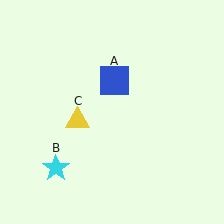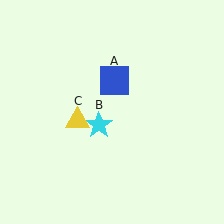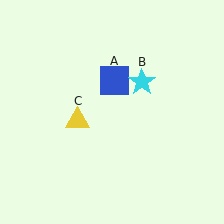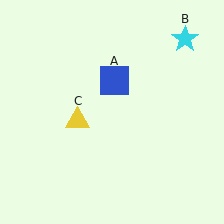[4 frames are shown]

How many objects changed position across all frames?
1 object changed position: cyan star (object B).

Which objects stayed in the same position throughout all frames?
Blue square (object A) and yellow triangle (object C) remained stationary.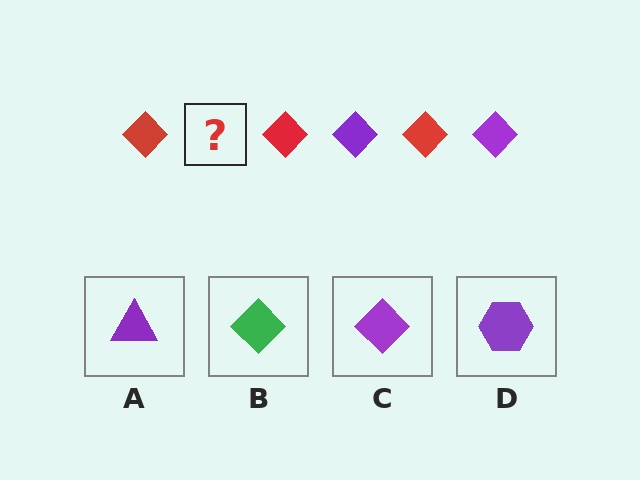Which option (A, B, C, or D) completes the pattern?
C.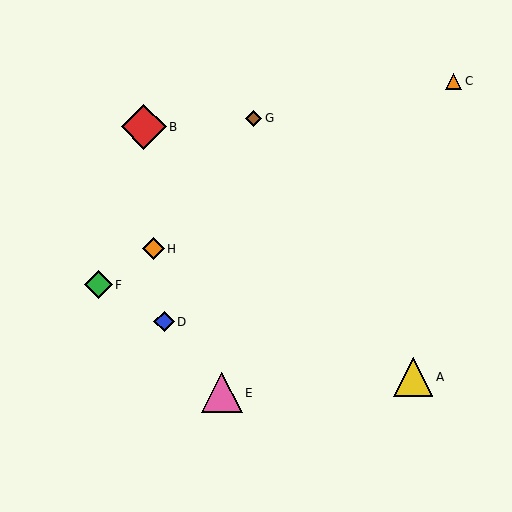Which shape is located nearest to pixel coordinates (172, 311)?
The blue diamond (labeled D) at (164, 322) is nearest to that location.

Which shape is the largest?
The red diamond (labeled B) is the largest.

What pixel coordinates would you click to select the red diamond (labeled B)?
Click at (144, 127) to select the red diamond B.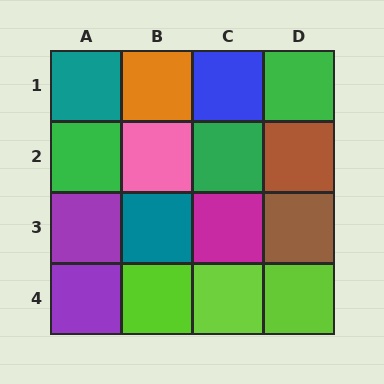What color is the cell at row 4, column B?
Lime.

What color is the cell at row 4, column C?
Lime.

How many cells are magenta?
1 cell is magenta.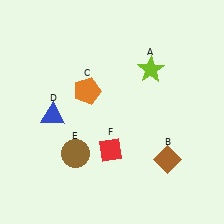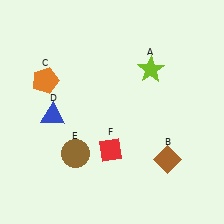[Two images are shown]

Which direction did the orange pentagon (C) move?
The orange pentagon (C) moved left.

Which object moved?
The orange pentagon (C) moved left.